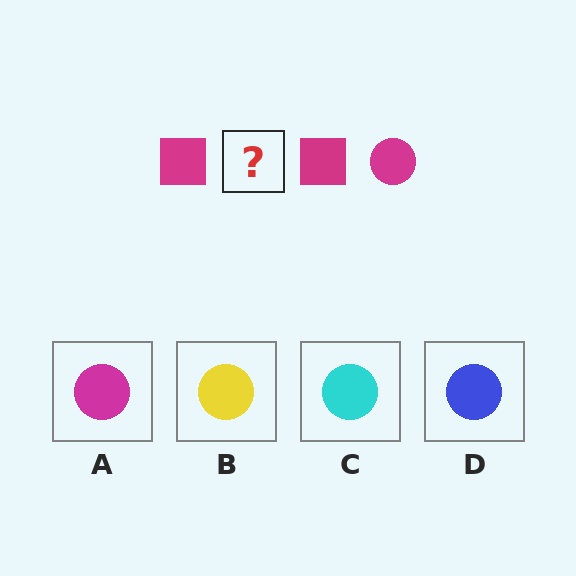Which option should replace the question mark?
Option A.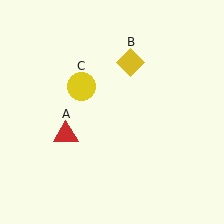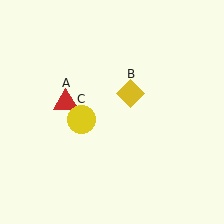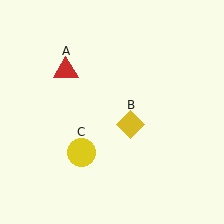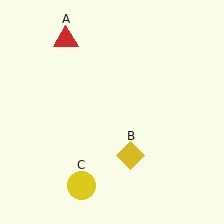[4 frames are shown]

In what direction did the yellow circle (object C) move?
The yellow circle (object C) moved down.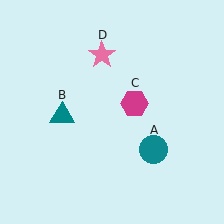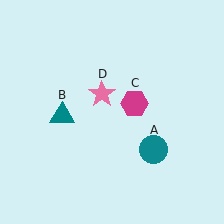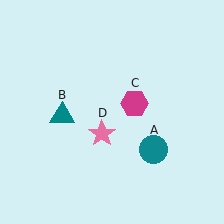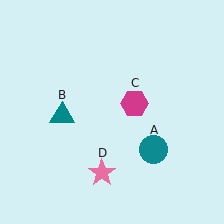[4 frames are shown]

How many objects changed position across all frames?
1 object changed position: pink star (object D).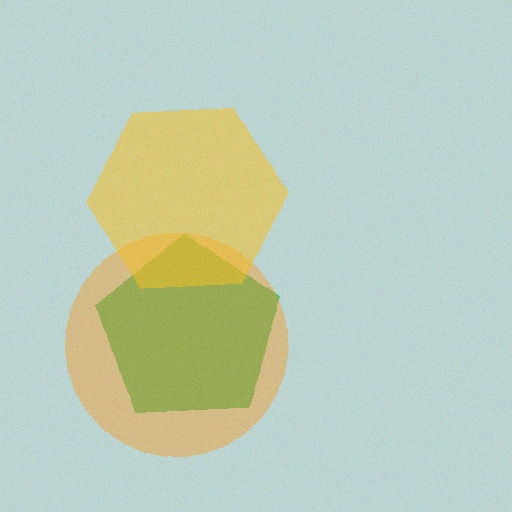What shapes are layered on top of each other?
The layered shapes are: a green pentagon, an orange circle, a yellow hexagon.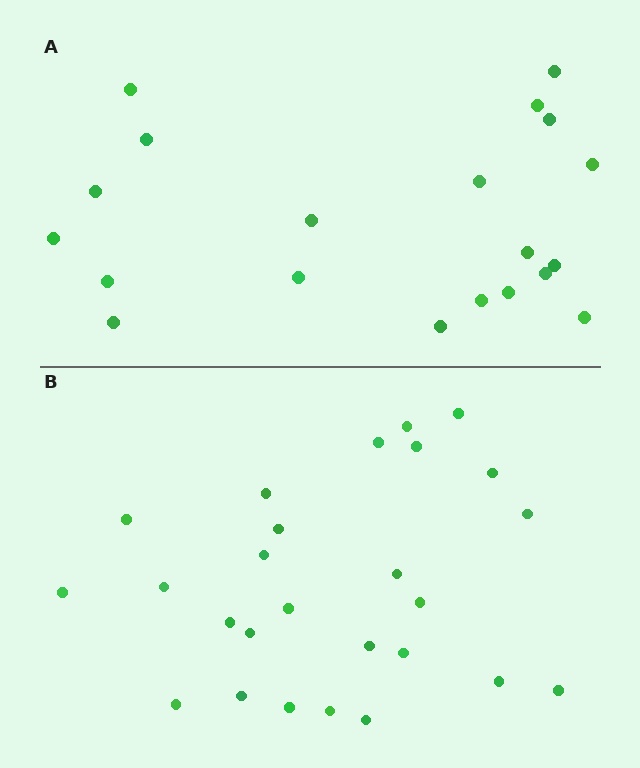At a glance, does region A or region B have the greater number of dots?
Region B (the bottom region) has more dots.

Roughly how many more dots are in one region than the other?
Region B has about 6 more dots than region A.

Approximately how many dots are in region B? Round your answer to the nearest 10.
About 30 dots. (The exact count is 26, which rounds to 30.)